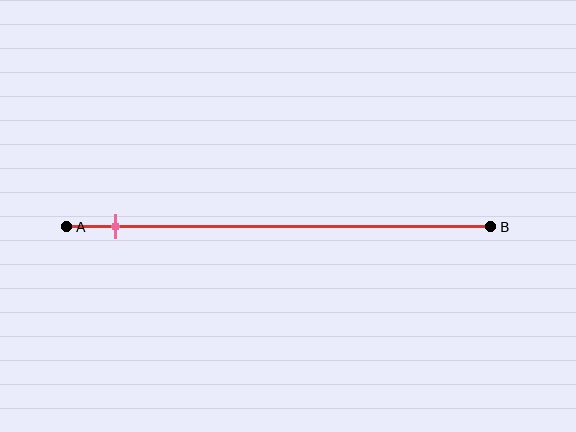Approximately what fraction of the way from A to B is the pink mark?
The pink mark is approximately 10% of the way from A to B.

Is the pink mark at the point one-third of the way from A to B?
No, the mark is at about 10% from A, not at the 33% one-third point.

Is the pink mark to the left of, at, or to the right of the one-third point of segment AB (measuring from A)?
The pink mark is to the left of the one-third point of segment AB.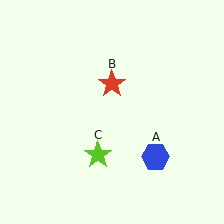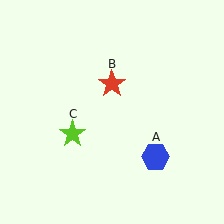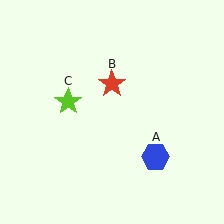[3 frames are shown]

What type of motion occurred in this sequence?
The lime star (object C) rotated clockwise around the center of the scene.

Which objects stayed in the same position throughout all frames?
Blue hexagon (object A) and red star (object B) remained stationary.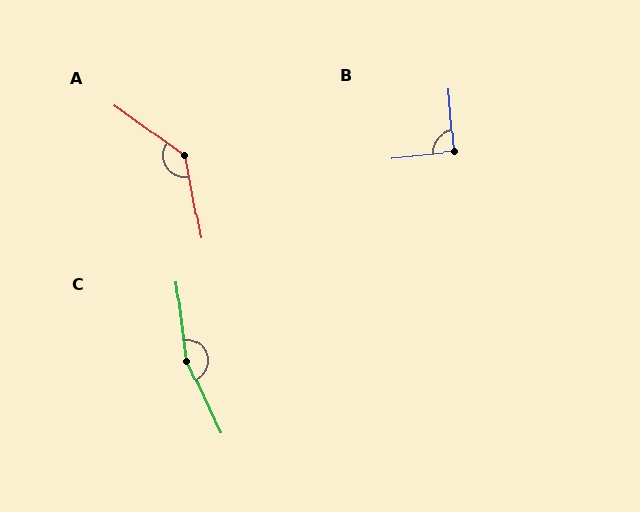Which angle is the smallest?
B, at approximately 92 degrees.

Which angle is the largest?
C, at approximately 162 degrees.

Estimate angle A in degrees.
Approximately 136 degrees.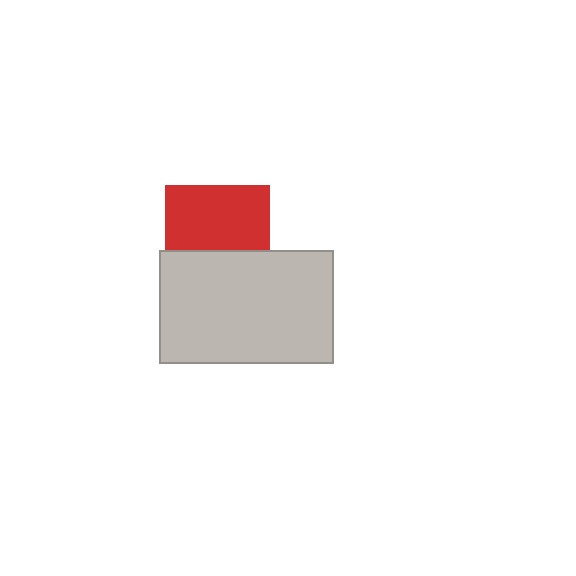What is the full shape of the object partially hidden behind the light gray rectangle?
The partially hidden object is a red square.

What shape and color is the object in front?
The object in front is a light gray rectangle.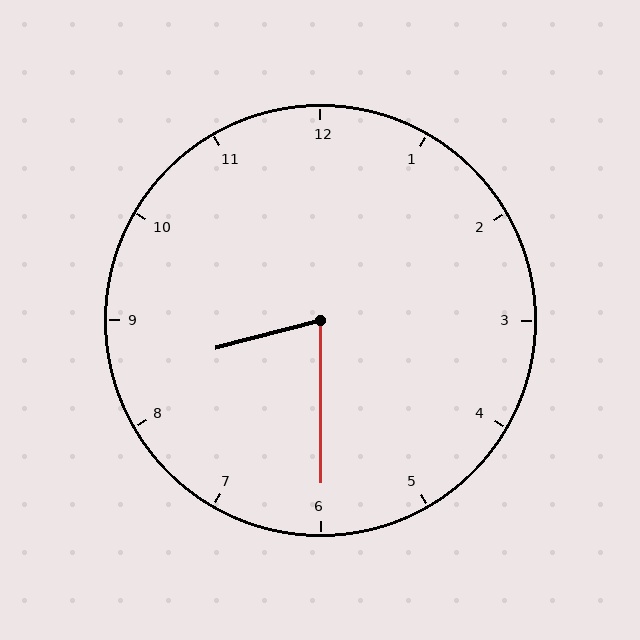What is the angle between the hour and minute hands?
Approximately 75 degrees.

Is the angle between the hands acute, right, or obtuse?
It is acute.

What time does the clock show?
8:30.